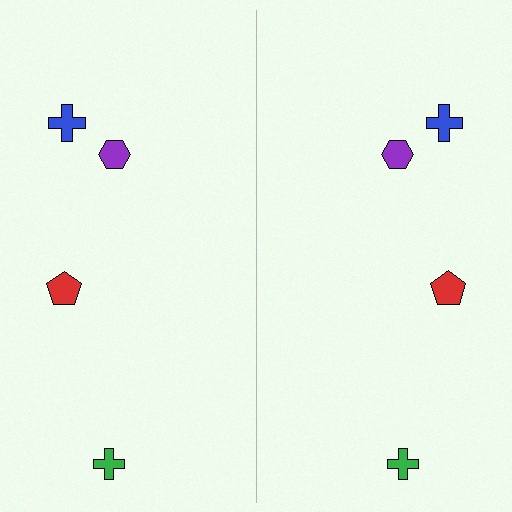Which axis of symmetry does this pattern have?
The pattern has a vertical axis of symmetry running through the center of the image.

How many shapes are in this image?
There are 8 shapes in this image.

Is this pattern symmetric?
Yes, this pattern has bilateral (reflection) symmetry.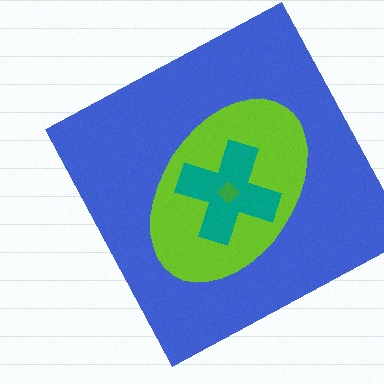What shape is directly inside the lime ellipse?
The teal cross.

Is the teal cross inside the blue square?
Yes.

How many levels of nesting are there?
4.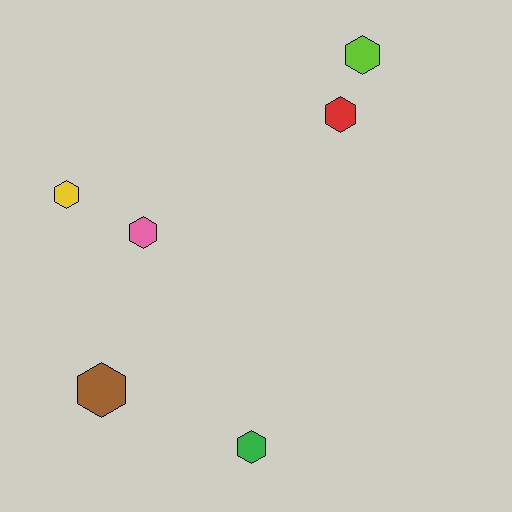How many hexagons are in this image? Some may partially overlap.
There are 6 hexagons.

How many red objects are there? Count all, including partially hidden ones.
There is 1 red object.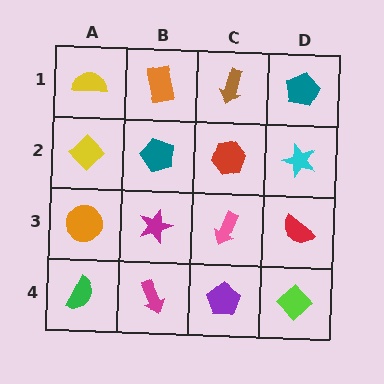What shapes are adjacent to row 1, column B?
A teal pentagon (row 2, column B), a yellow semicircle (row 1, column A), a brown arrow (row 1, column C).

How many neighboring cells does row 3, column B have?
4.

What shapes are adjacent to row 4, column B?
A magenta star (row 3, column B), a green semicircle (row 4, column A), a purple pentagon (row 4, column C).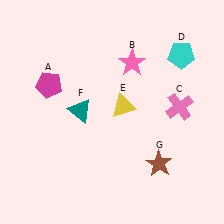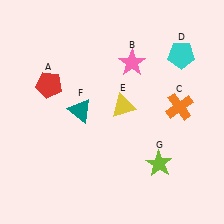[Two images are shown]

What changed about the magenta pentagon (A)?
In Image 1, A is magenta. In Image 2, it changed to red.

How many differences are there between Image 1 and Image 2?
There are 3 differences between the two images.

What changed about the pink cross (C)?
In Image 1, C is pink. In Image 2, it changed to orange.